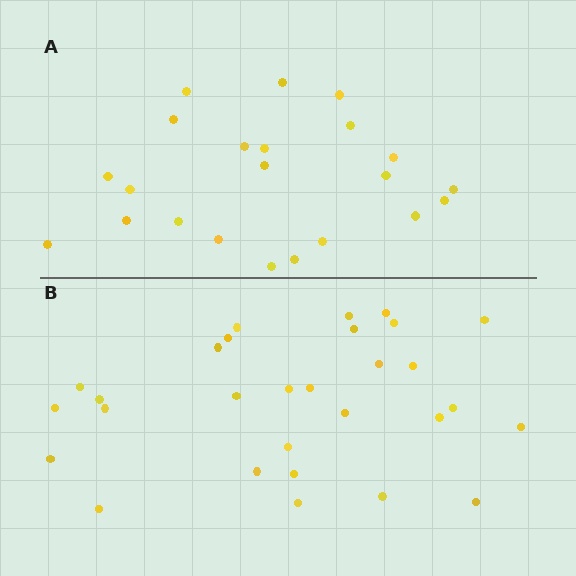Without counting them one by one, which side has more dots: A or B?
Region B (the bottom region) has more dots.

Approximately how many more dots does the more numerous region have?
Region B has roughly 8 or so more dots than region A.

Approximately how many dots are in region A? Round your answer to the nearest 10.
About 20 dots. (The exact count is 22, which rounds to 20.)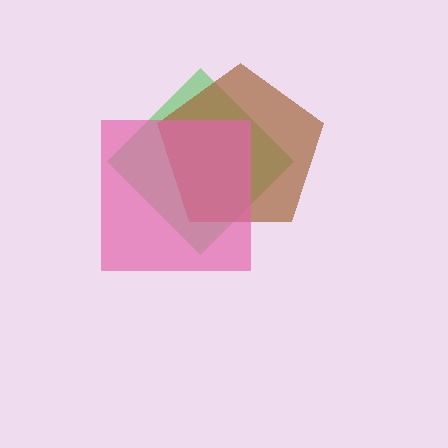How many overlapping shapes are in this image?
There are 3 overlapping shapes in the image.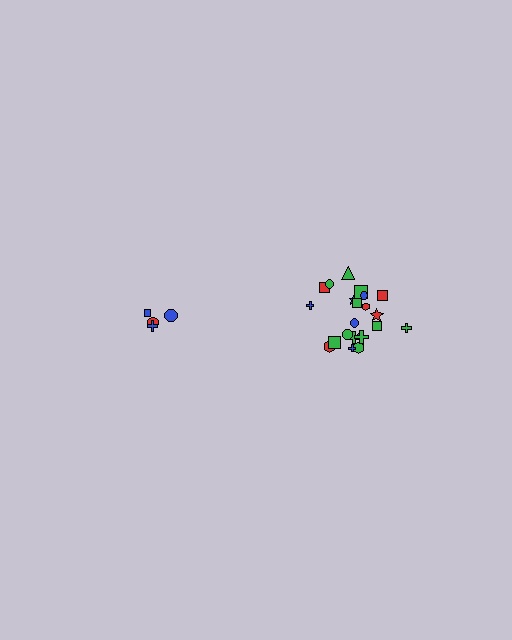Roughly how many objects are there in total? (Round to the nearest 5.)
Roughly 25 objects in total.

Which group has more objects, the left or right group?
The right group.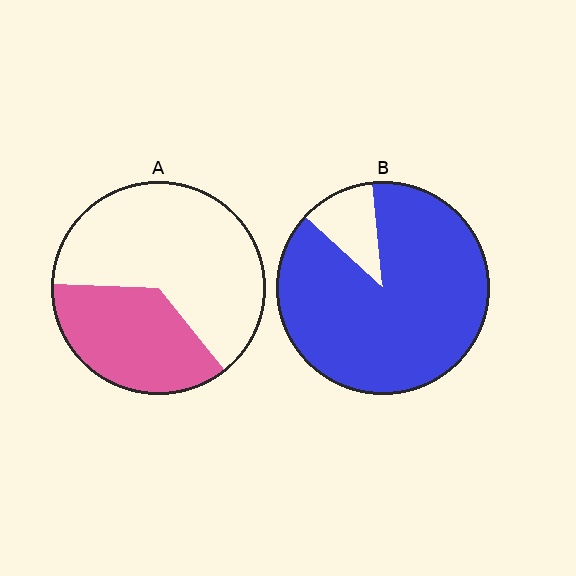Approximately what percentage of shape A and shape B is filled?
A is approximately 35% and B is approximately 90%.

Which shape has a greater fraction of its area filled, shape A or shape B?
Shape B.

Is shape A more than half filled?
No.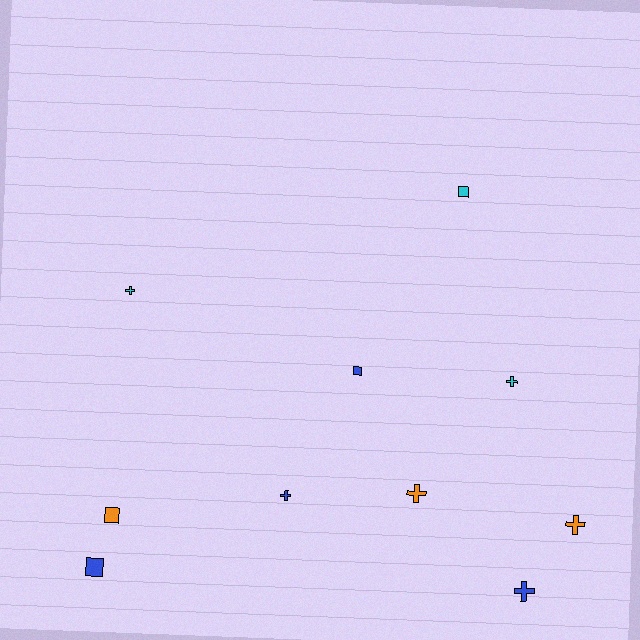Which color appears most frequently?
Blue, with 4 objects.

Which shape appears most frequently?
Cross, with 6 objects.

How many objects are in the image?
There are 10 objects.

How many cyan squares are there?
There is 1 cyan square.